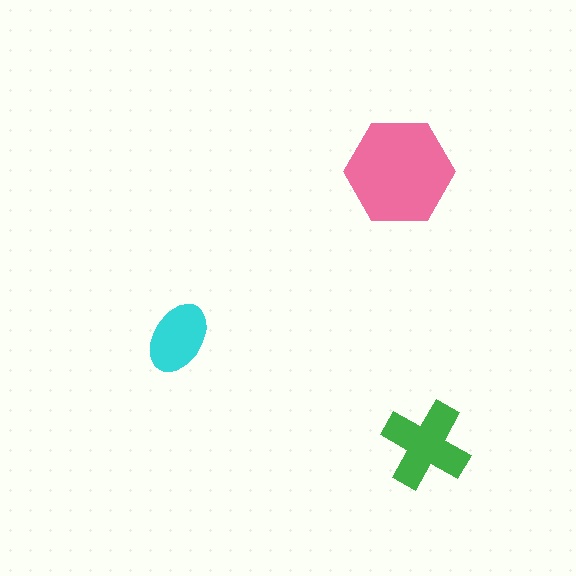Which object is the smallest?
The cyan ellipse.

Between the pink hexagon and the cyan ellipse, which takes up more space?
The pink hexagon.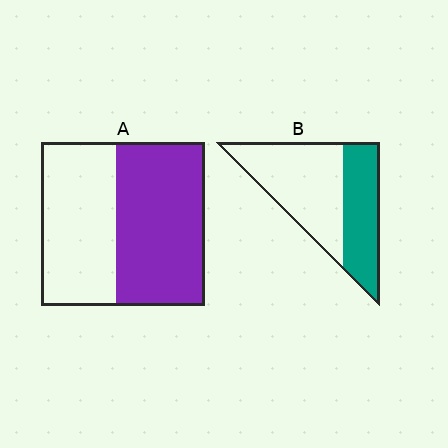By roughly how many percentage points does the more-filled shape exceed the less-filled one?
By roughly 15 percentage points (A over B).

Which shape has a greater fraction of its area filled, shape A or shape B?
Shape A.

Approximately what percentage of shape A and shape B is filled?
A is approximately 55% and B is approximately 40%.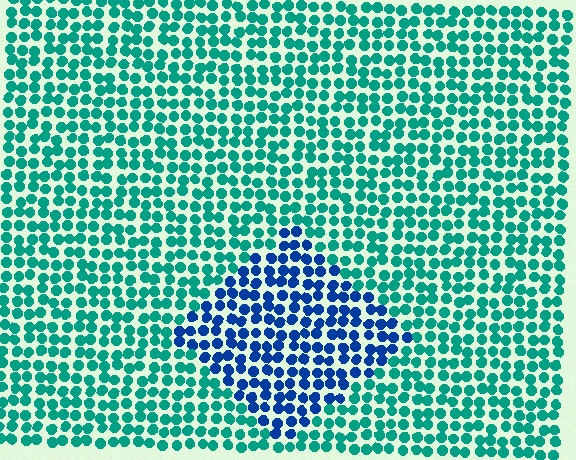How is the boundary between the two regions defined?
The boundary is defined purely by a slight shift in hue (about 48 degrees). Spacing, size, and orientation are identical on both sides.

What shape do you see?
I see a diamond.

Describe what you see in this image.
The image is filled with small teal elements in a uniform arrangement. A diamond-shaped region is visible where the elements are tinted to a slightly different hue, forming a subtle color boundary.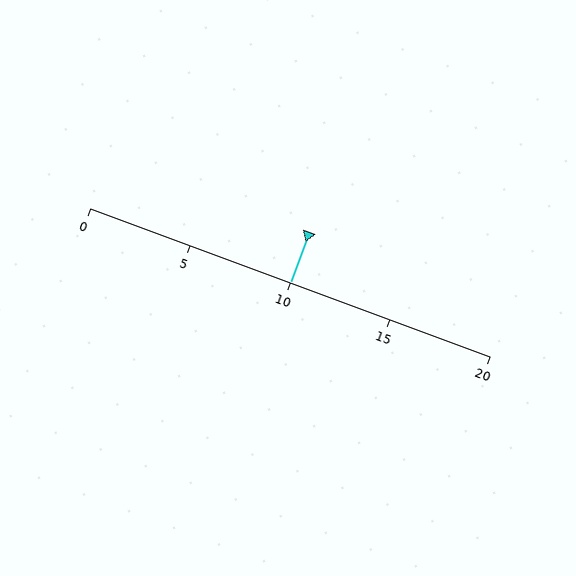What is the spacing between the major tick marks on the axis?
The major ticks are spaced 5 apart.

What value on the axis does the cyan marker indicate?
The marker indicates approximately 10.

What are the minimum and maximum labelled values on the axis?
The axis runs from 0 to 20.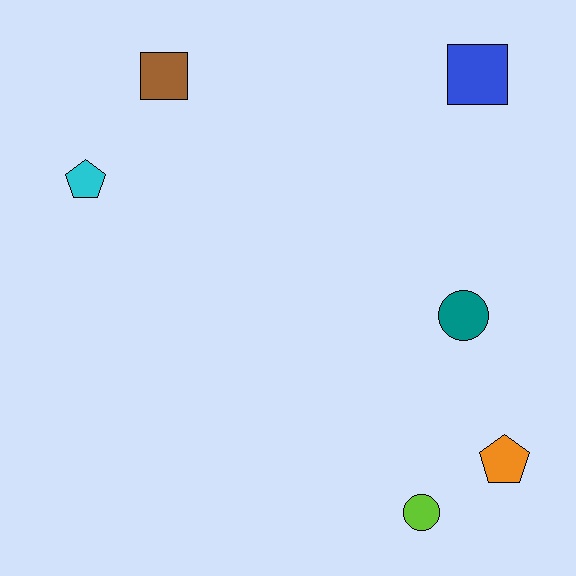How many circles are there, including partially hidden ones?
There are 2 circles.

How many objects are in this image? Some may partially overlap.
There are 6 objects.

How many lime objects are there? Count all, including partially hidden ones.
There is 1 lime object.